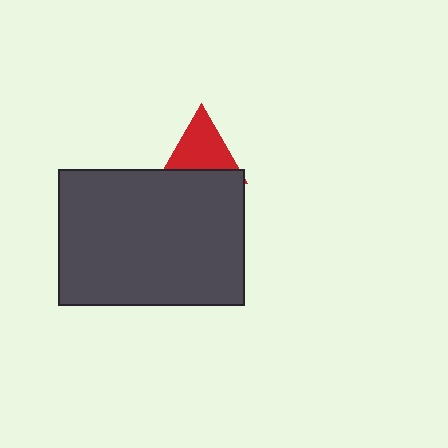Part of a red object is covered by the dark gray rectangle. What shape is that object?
It is a triangle.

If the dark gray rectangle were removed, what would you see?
You would see the complete red triangle.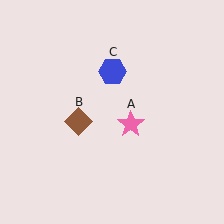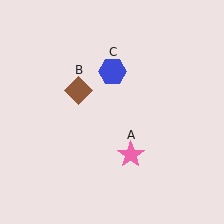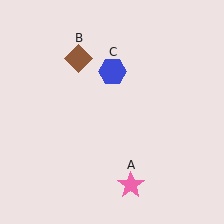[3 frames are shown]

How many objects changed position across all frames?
2 objects changed position: pink star (object A), brown diamond (object B).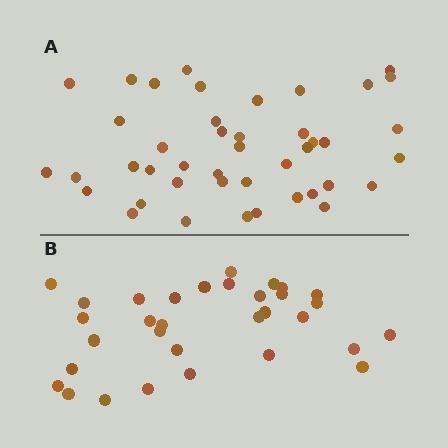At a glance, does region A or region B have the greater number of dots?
Region A (the top region) has more dots.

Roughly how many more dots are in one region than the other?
Region A has roughly 12 or so more dots than region B.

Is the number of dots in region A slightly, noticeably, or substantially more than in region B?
Region A has noticeably more, but not dramatically so. The ratio is roughly 1.3 to 1.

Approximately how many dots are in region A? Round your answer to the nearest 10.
About 40 dots. (The exact count is 43, which rounds to 40.)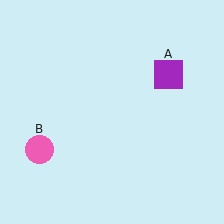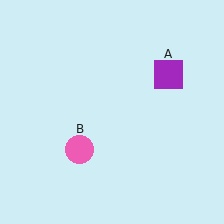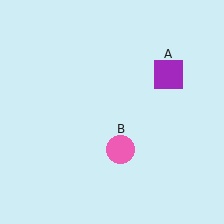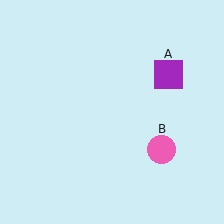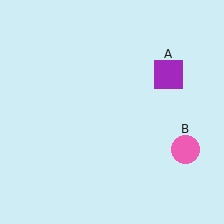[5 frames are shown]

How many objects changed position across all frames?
1 object changed position: pink circle (object B).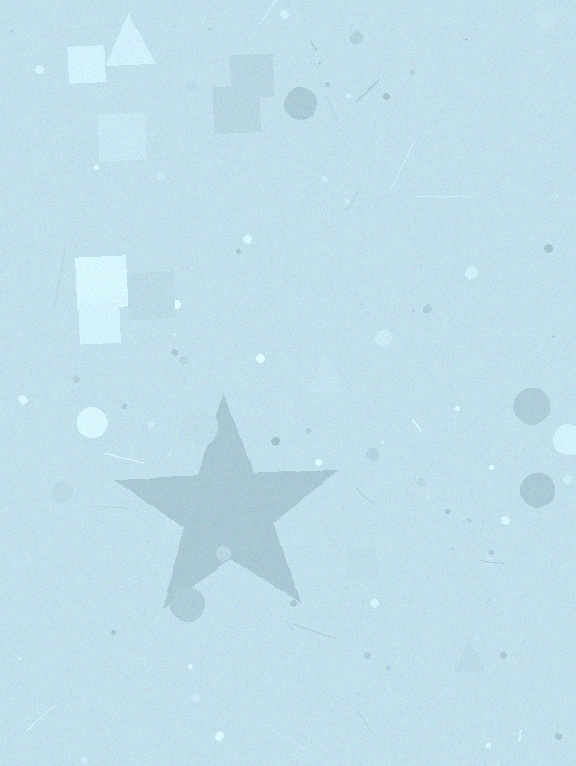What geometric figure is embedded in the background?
A star is embedded in the background.